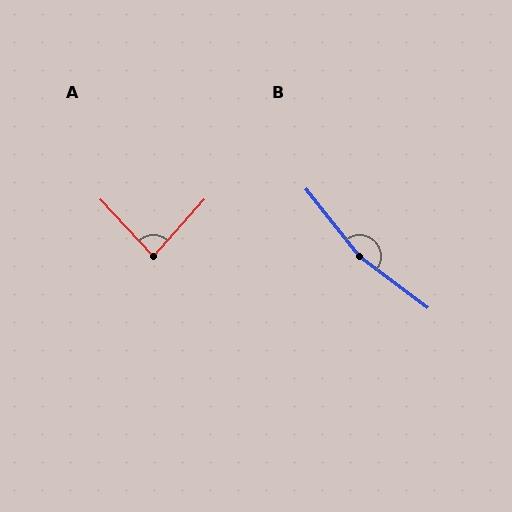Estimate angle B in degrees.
Approximately 165 degrees.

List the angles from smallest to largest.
A (85°), B (165°).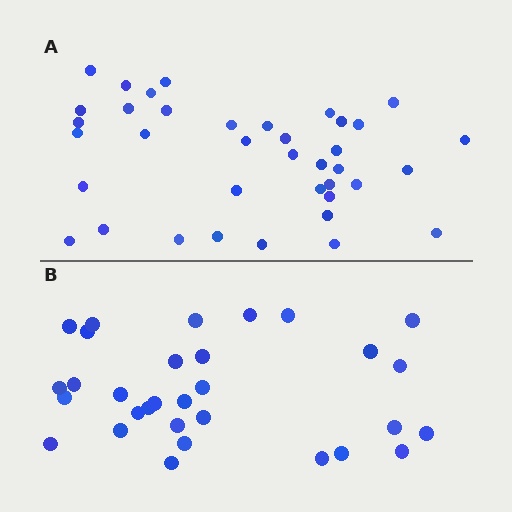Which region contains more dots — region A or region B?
Region A (the top region) has more dots.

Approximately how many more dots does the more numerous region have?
Region A has roughly 8 or so more dots than region B.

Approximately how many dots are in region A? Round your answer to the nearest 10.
About 40 dots. (The exact count is 38, which rounds to 40.)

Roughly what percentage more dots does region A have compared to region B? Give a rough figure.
About 25% more.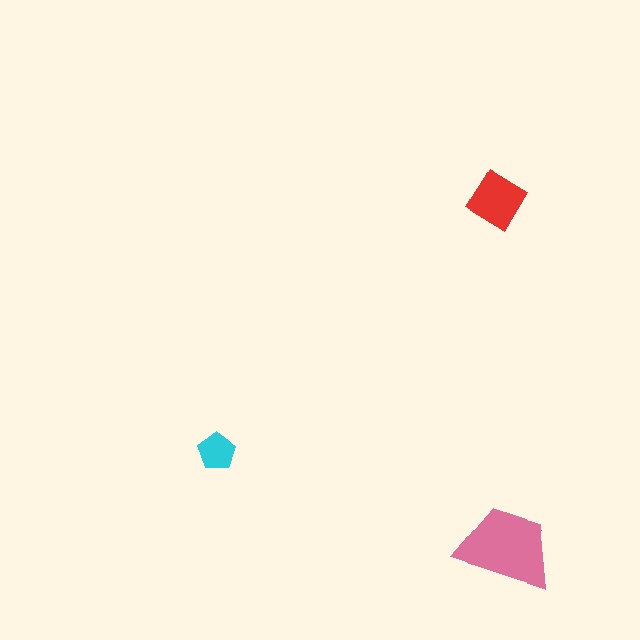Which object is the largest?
The pink trapezoid.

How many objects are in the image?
There are 3 objects in the image.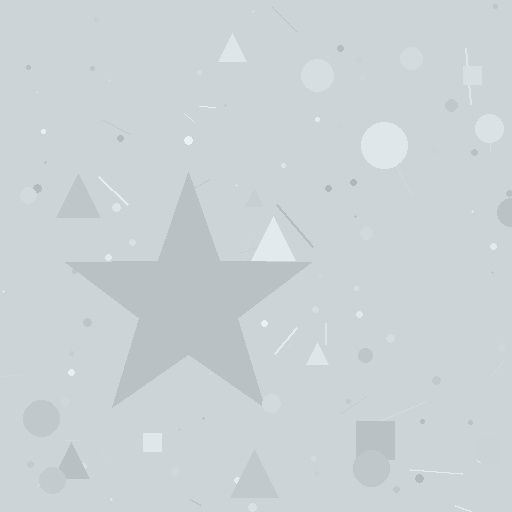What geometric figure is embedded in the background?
A star is embedded in the background.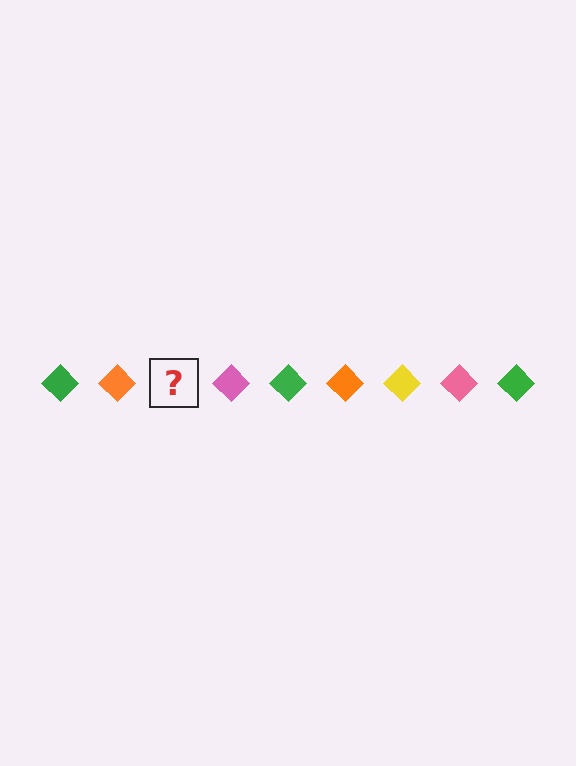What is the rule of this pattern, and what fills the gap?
The rule is that the pattern cycles through green, orange, yellow, pink diamonds. The gap should be filled with a yellow diamond.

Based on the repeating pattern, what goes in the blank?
The blank should be a yellow diamond.